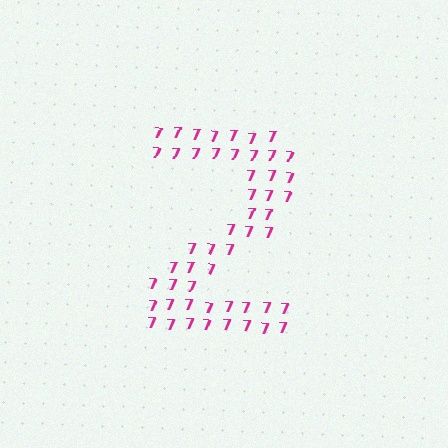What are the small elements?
The small elements are digit 7's.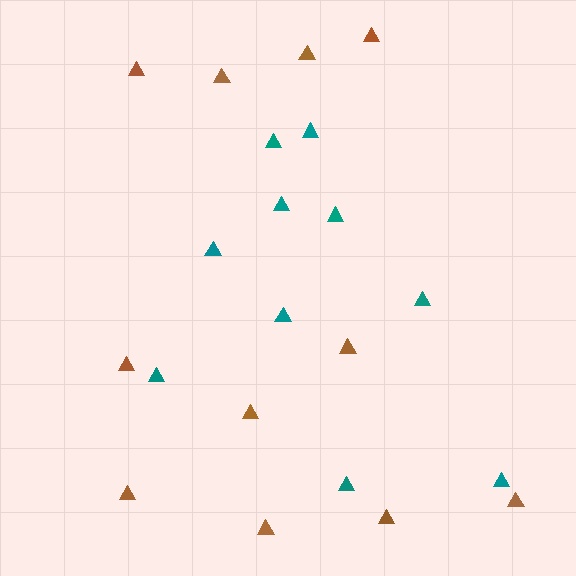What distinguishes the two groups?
There are 2 groups: one group of brown triangles (11) and one group of teal triangles (10).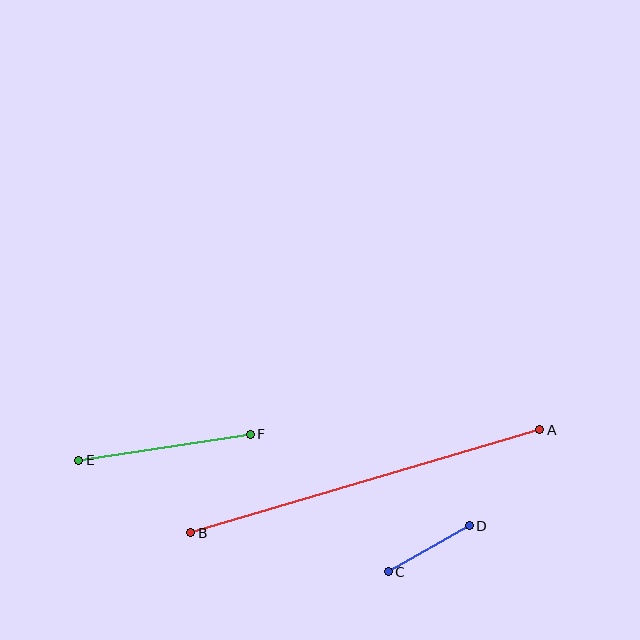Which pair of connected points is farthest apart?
Points A and B are farthest apart.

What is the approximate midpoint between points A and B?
The midpoint is at approximately (365, 481) pixels.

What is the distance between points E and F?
The distance is approximately 173 pixels.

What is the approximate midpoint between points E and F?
The midpoint is at approximately (165, 447) pixels.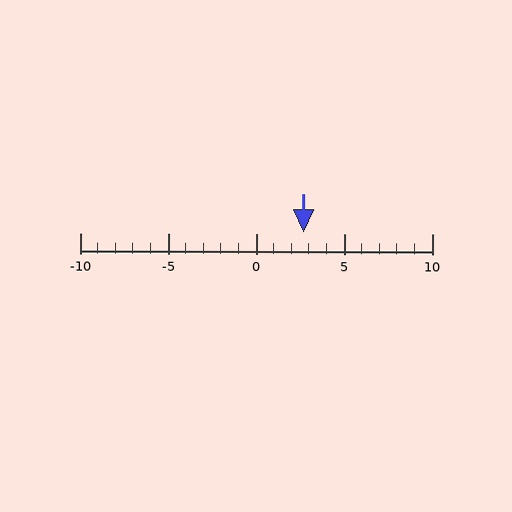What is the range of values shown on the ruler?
The ruler shows values from -10 to 10.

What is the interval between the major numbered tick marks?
The major tick marks are spaced 5 units apart.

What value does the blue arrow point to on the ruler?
The blue arrow points to approximately 3.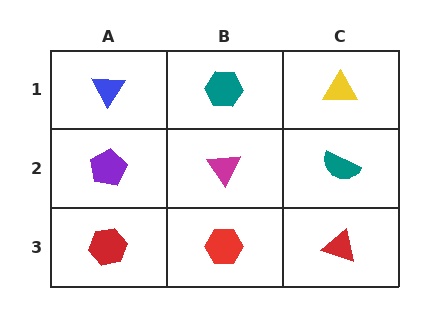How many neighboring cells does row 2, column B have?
4.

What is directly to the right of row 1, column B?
A yellow triangle.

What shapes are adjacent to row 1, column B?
A magenta triangle (row 2, column B), a blue triangle (row 1, column A), a yellow triangle (row 1, column C).